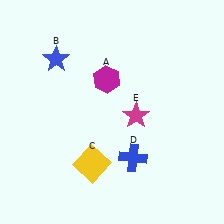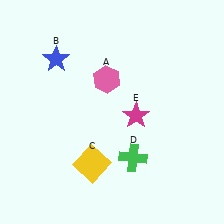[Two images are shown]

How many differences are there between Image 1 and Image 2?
There are 2 differences between the two images.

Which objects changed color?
A changed from magenta to pink. D changed from blue to green.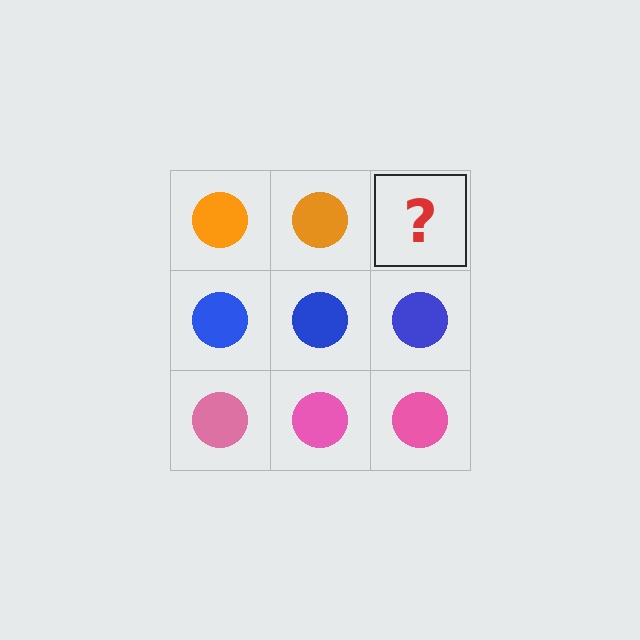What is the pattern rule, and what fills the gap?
The rule is that each row has a consistent color. The gap should be filled with an orange circle.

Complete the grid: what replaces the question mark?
The question mark should be replaced with an orange circle.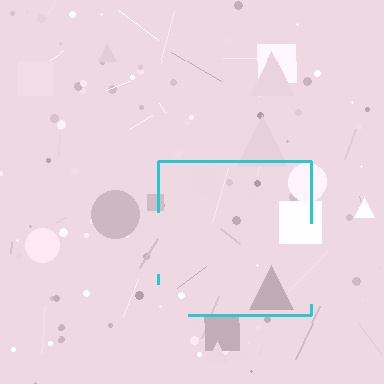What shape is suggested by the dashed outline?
The dashed outline suggests a square.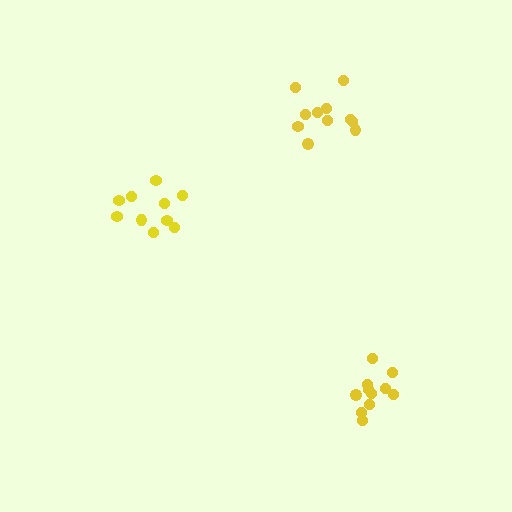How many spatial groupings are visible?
There are 3 spatial groupings.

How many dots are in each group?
Group 1: 11 dots, Group 2: 10 dots, Group 3: 11 dots (32 total).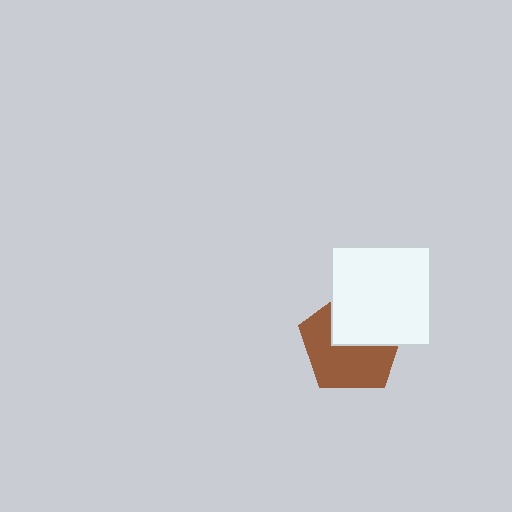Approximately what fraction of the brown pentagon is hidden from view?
Roughly 42% of the brown pentagon is hidden behind the white square.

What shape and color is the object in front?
The object in front is a white square.